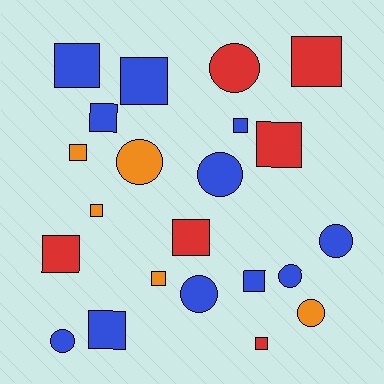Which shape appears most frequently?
Square, with 14 objects.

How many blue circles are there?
There are 5 blue circles.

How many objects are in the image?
There are 22 objects.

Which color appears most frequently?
Blue, with 11 objects.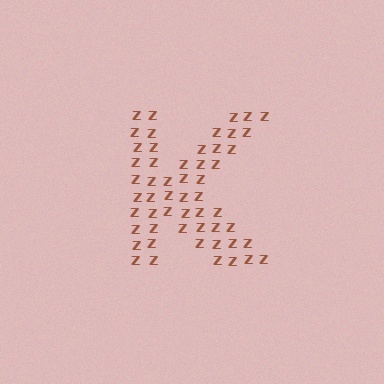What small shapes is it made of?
It is made of small letter Z's.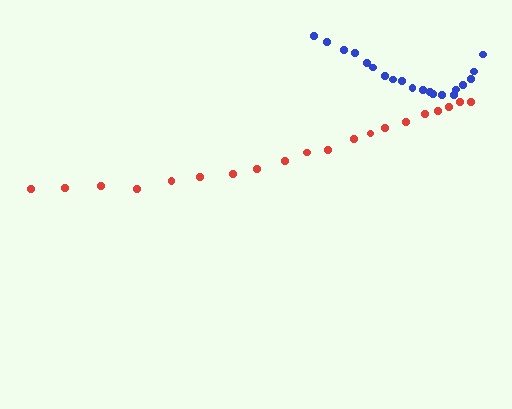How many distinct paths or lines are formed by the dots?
There are 2 distinct paths.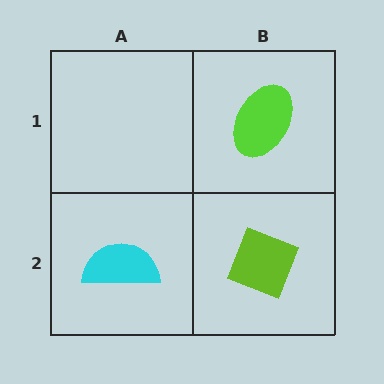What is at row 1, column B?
A lime ellipse.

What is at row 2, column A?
A cyan semicircle.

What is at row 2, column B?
A lime diamond.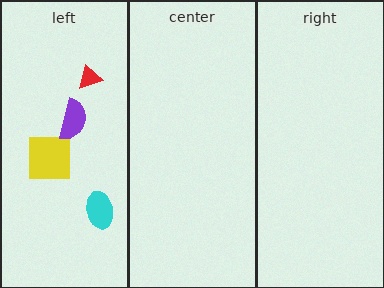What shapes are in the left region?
The cyan ellipse, the red triangle, the yellow square, the purple semicircle.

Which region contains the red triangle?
The left region.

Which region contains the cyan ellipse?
The left region.